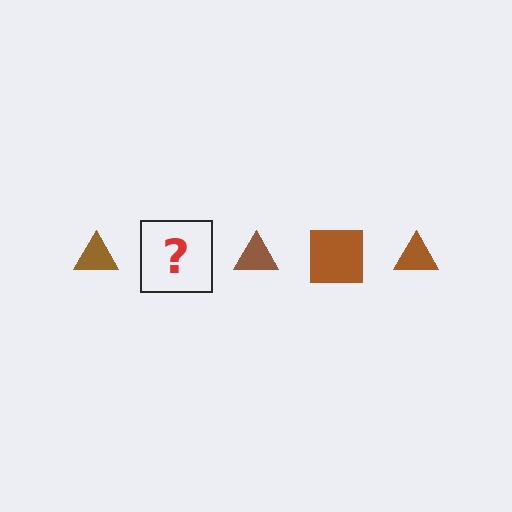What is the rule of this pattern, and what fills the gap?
The rule is that the pattern cycles through triangle, square shapes in brown. The gap should be filled with a brown square.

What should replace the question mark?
The question mark should be replaced with a brown square.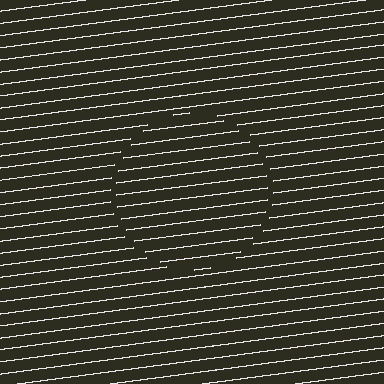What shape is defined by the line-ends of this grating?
An illusory circle. The interior of the shape contains the same grating, shifted by half a period — the contour is defined by the phase discontinuity where line-ends from the inner and outer gratings abut.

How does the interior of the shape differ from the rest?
The interior of the shape contains the same grating, shifted by half a period — the contour is defined by the phase discontinuity where line-ends from the inner and outer gratings abut.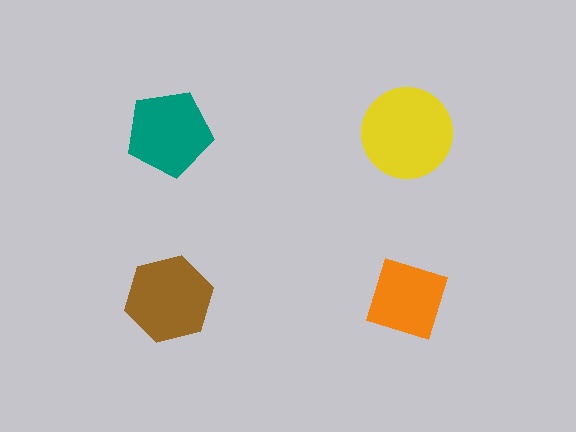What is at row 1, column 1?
A teal pentagon.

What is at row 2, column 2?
An orange diamond.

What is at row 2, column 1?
A brown hexagon.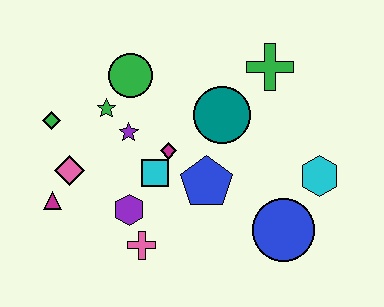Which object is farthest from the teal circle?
The magenta triangle is farthest from the teal circle.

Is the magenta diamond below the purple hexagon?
No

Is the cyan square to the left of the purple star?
No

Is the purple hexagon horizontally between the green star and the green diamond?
No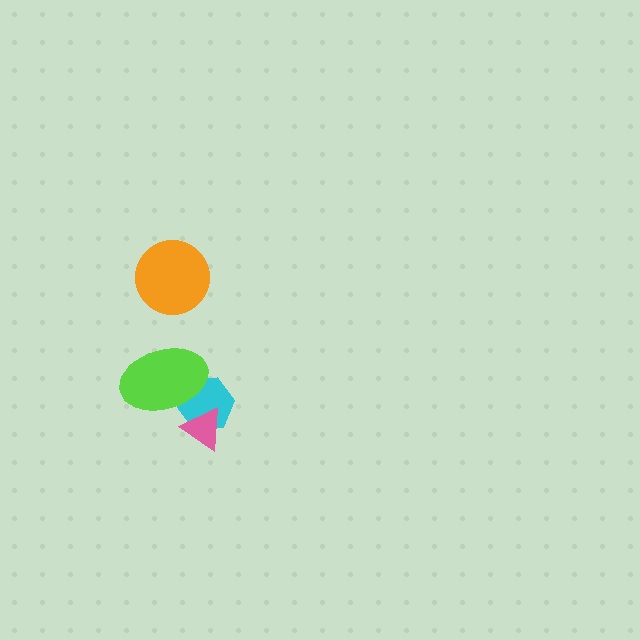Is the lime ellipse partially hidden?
Yes, it is partially covered by another shape.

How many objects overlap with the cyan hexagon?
2 objects overlap with the cyan hexagon.